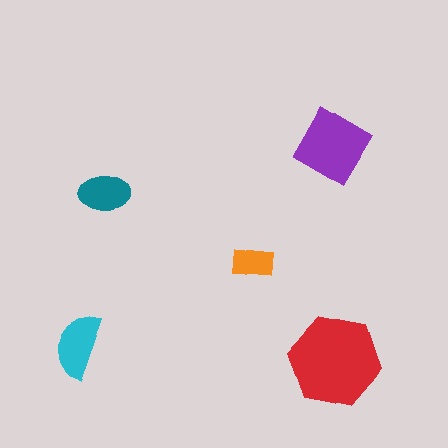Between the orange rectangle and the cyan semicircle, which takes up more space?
The cyan semicircle.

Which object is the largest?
The red hexagon.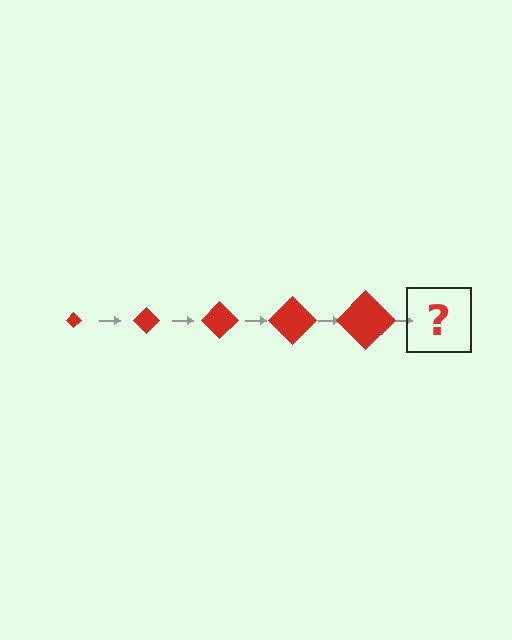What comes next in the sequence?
The next element should be a red diamond, larger than the previous one.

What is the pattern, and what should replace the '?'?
The pattern is that the diamond gets progressively larger each step. The '?' should be a red diamond, larger than the previous one.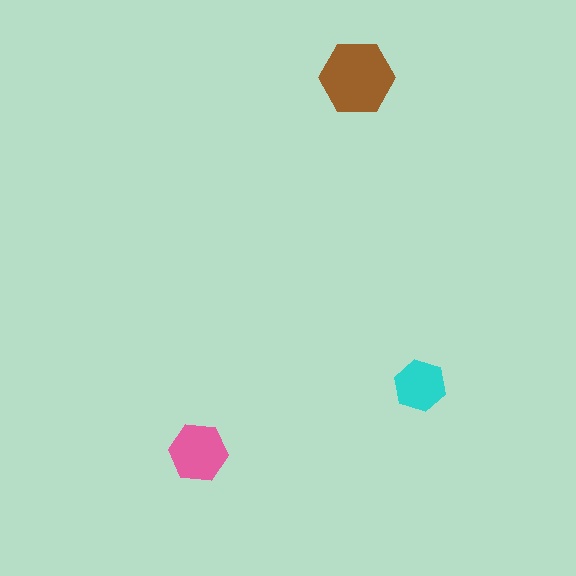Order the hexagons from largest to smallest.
the brown one, the pink one, the cyan one.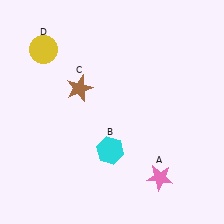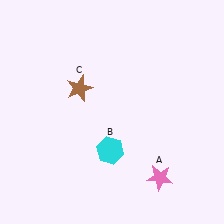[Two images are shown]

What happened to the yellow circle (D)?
The yellow circle (D) was removed in Image 2. It was in the top-left area of Image 1.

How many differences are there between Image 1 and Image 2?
There is 1 difference between the two images.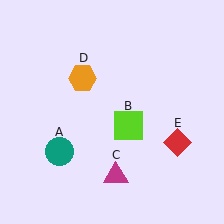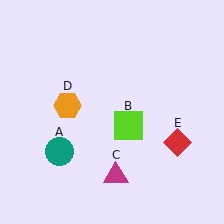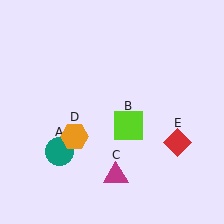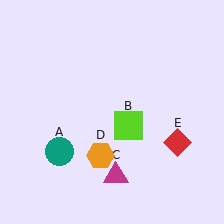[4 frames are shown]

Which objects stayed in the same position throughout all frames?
Teal circle (object A) and lime square (object B) and magenta triangle (object C) and red diamond (object E) remained stationary.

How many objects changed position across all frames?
1 object changed position: orange hexagon (object D).